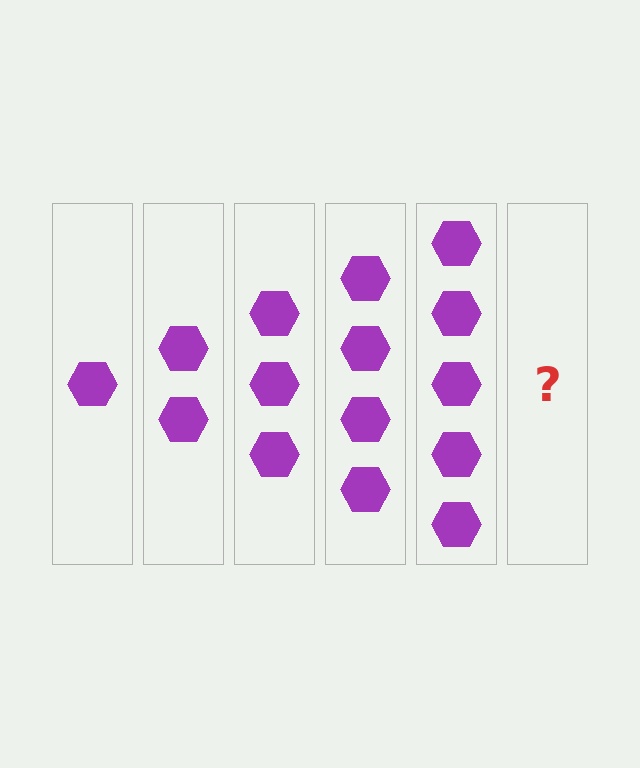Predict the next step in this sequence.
The next step is 6 hexagons.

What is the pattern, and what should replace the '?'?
The pattern is that each step adds one more hexagon. The '?' should be 6 hexagons.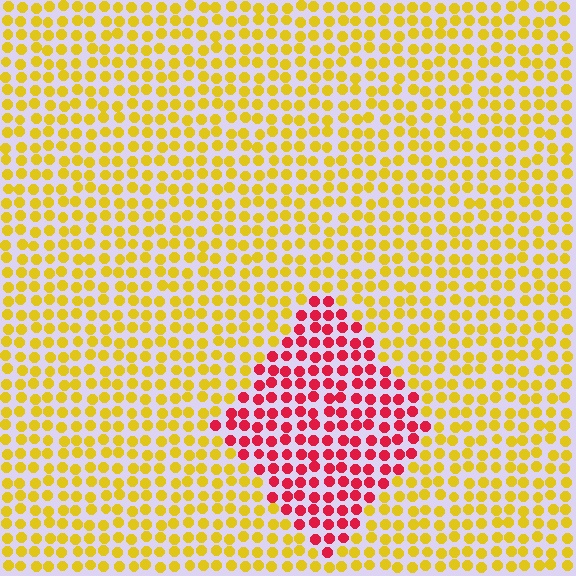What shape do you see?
I see a diamond.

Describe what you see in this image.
The image is filled with small yellow elements in a uniform arrangement. A diamond-shaped region is visible where the elements are tinted to a slightly different hue, forming a subtle color boundary.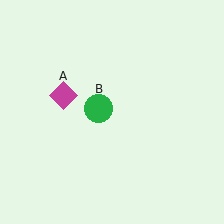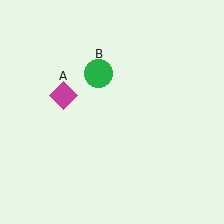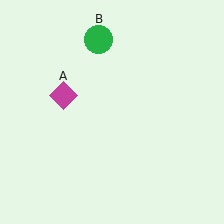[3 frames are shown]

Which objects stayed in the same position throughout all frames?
Magenta diamond (object A) remained stationary.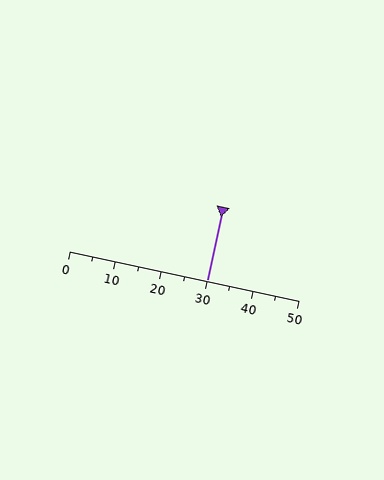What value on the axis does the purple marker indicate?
The marker indicates approximately 30.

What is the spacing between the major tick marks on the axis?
The major ticks are spaced 10 apart.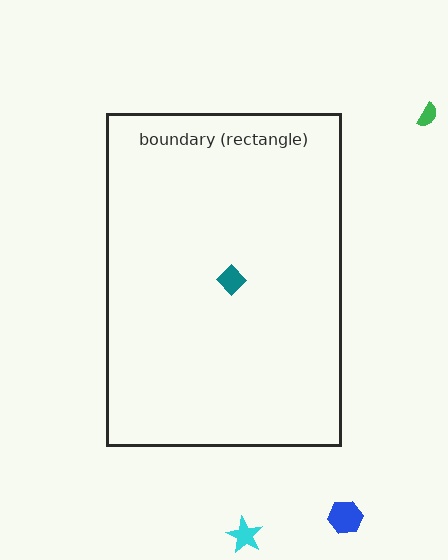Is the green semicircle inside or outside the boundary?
Outside.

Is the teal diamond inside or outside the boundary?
Inside.